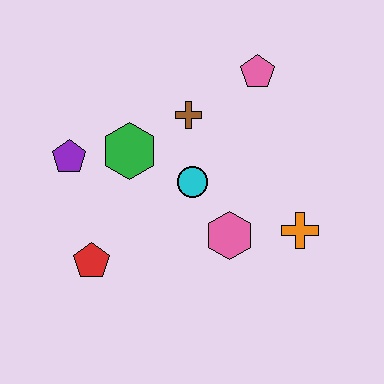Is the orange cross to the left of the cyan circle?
No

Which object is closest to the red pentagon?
The purple pentagon is closest to the red pentagon.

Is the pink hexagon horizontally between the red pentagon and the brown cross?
No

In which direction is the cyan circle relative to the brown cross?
The cyan circle is below the brown cross.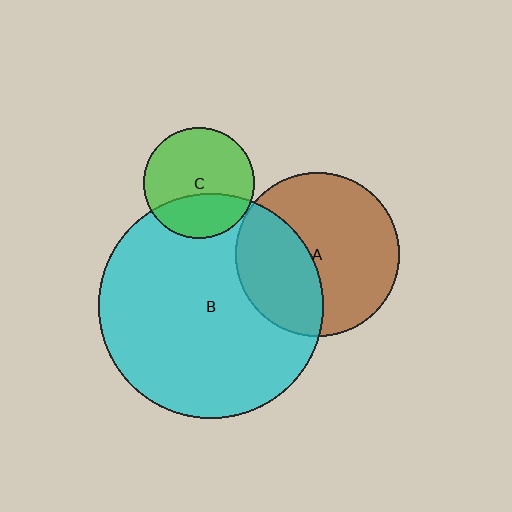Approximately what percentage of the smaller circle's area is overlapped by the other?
Approximately 35%.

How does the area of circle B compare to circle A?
Approximately 1.9 times.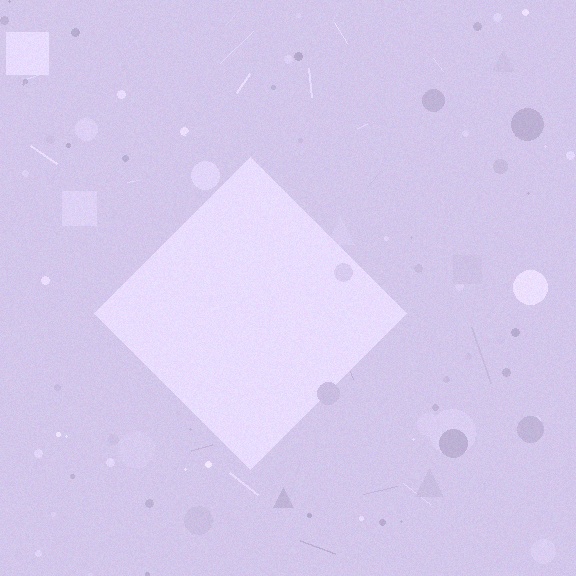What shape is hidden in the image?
A diamond is hidden in the image.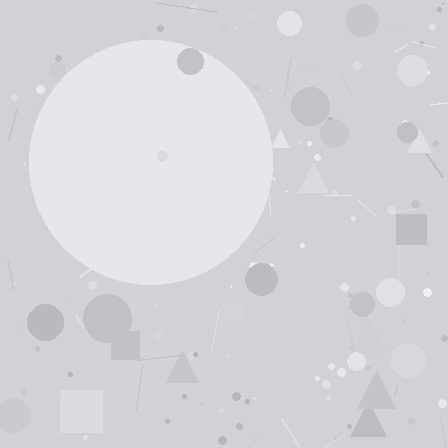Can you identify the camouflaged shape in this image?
The camouflaged shape is a circle.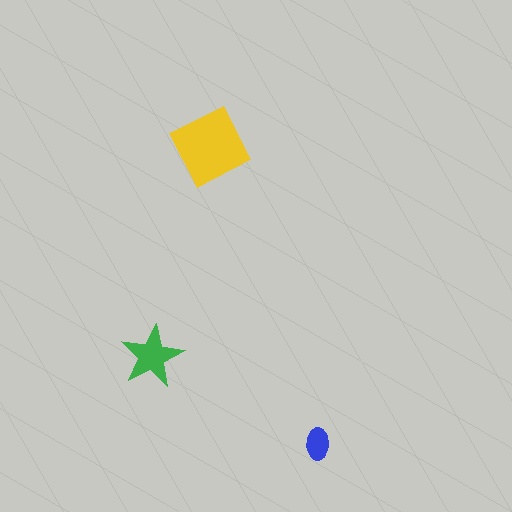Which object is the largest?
The yellow diamond.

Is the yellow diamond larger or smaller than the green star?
Larger.